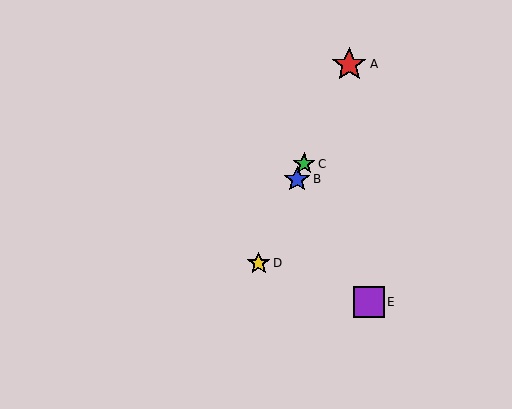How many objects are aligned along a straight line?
4 objects (A, B, C, D) are aligned along a straight line.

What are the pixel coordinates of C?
Object C is at (304, 164).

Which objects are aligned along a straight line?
Objects A, B, C, D are aligned along a straight line.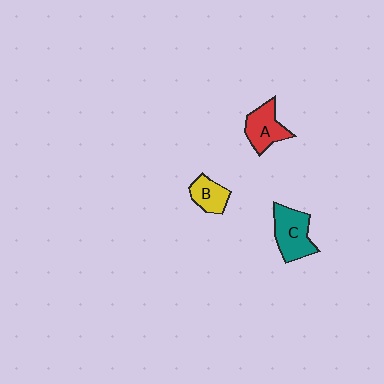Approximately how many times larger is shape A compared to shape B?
Approximately 1.3 times.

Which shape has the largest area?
Shape C (teal).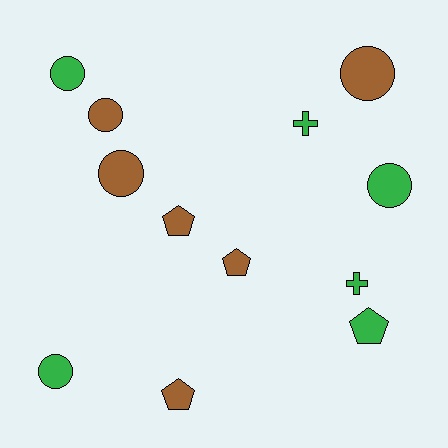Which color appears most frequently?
Green, with 6 objects.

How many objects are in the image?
There are 12 objects.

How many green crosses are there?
There are 2 green crosses.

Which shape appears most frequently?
Circle, with 6 objects.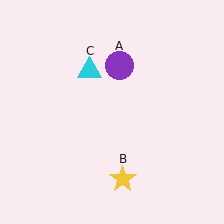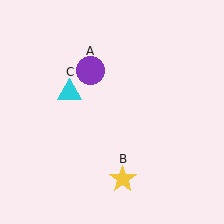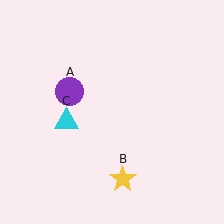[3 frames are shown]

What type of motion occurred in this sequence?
The purple circle (object A), cyan triangle (object C) rotated counterclockwise around the center of the scene.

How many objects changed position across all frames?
2 objects changed position: purple circle (object A), cyan triangle (object C).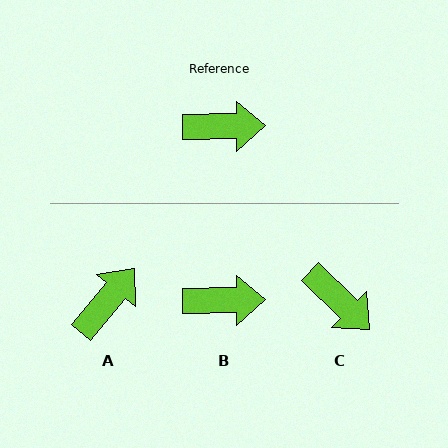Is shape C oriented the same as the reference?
No, it is off by about 45 degrees.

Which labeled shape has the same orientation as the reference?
B.